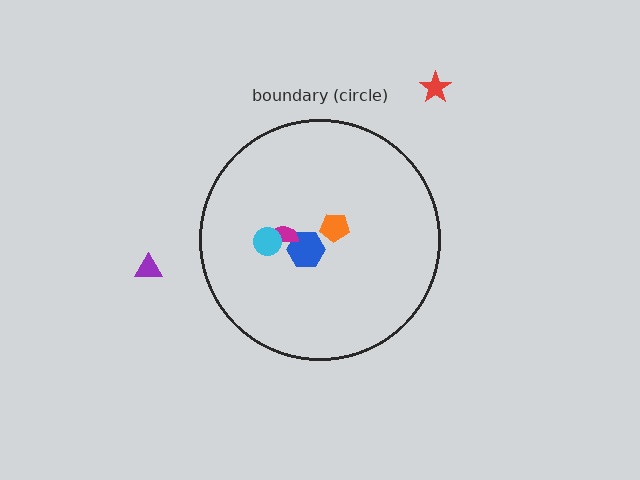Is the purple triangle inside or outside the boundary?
Outside.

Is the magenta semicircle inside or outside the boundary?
Inside.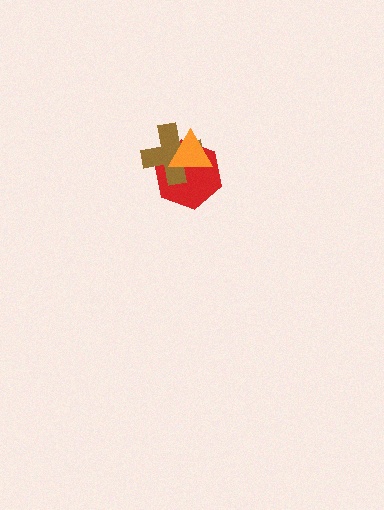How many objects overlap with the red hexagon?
2 objects overlap with the red hexagon.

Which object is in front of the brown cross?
The orange triangle is in front of the brown cross.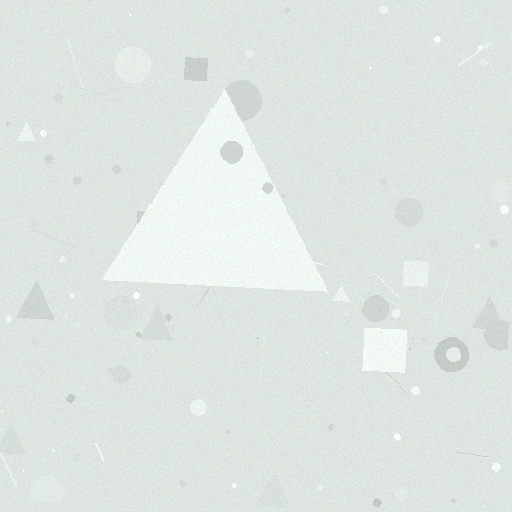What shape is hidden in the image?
A triangle is hidden in the image.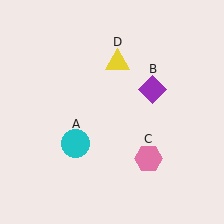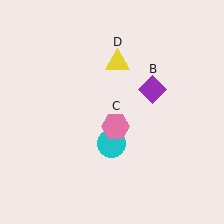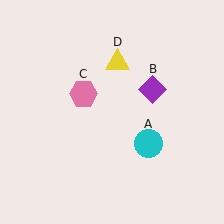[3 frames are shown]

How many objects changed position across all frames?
2 objects changed position: cyan circle (object A), pink hexagon (object C).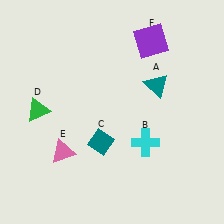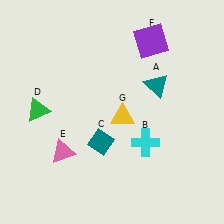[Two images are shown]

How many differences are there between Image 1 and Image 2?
There is 1 difference between the two images.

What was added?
A yellow triangle (G) was added in Image 2.